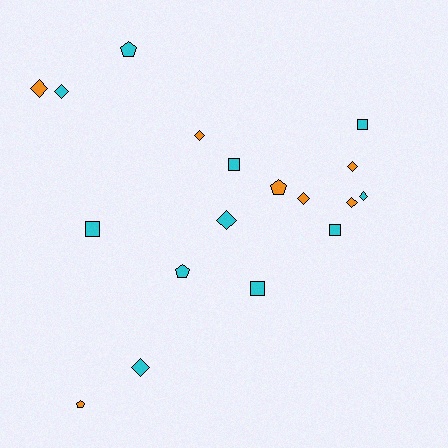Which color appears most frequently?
Cyan, with 11 objects.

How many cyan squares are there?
There are 5 cyan squares.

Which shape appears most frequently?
Diamond, with 9 objects.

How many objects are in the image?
There are 18 objects.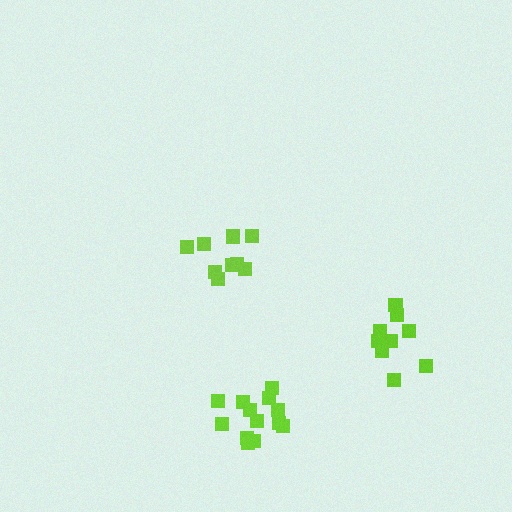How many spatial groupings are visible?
There are 3 spatial groupings.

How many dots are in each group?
Group 1: 9 dots, Group 2: 9 dots, Group 3: 13 dots (31 total).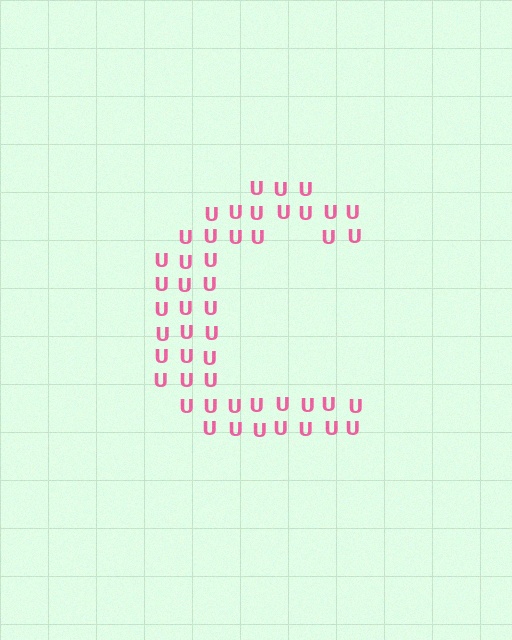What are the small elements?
The small elements are letter U's.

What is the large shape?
The large shape is the letter C.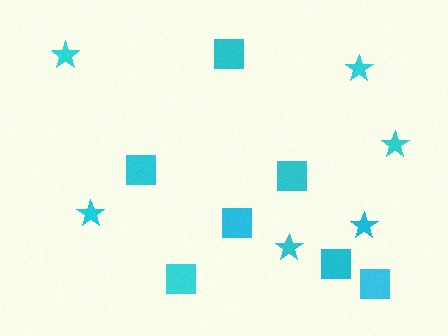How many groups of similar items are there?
There are 2 groups: one group of squares (7) and one group of stars (6).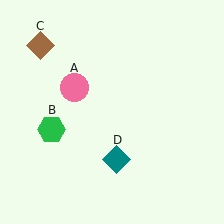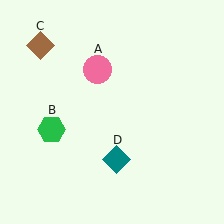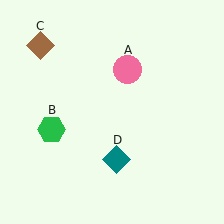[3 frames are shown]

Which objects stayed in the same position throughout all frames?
Green hexagon (object B) and brown diamond (object C) and teal diamond (object D) remained stationary.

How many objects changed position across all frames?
1 object changed position: pink circle (object A).